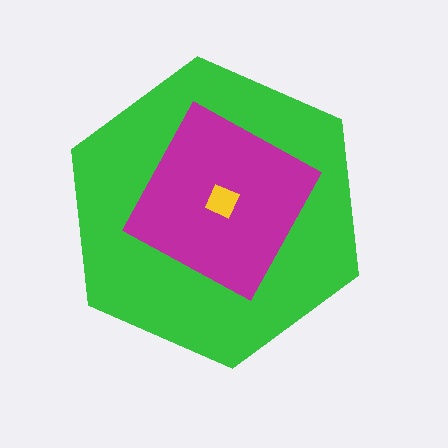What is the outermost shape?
The green hexagon.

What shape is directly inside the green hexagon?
The magenta square.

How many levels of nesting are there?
3.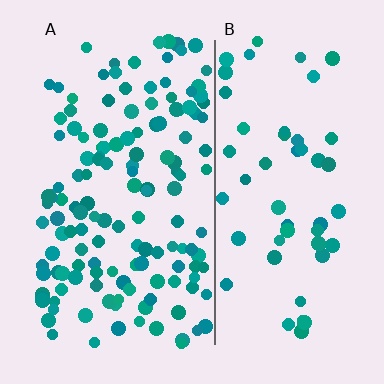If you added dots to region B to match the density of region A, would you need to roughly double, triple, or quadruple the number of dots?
Approximately triple.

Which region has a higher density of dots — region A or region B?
A (the left).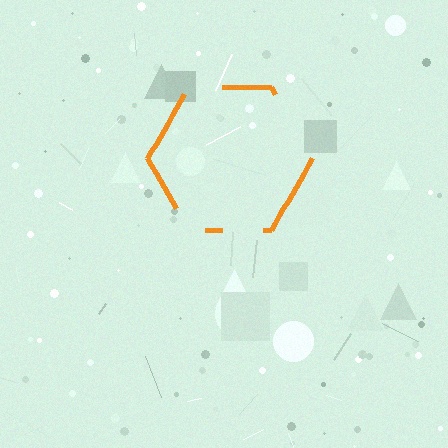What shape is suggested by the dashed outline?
The dashed outline suggests a hexagon.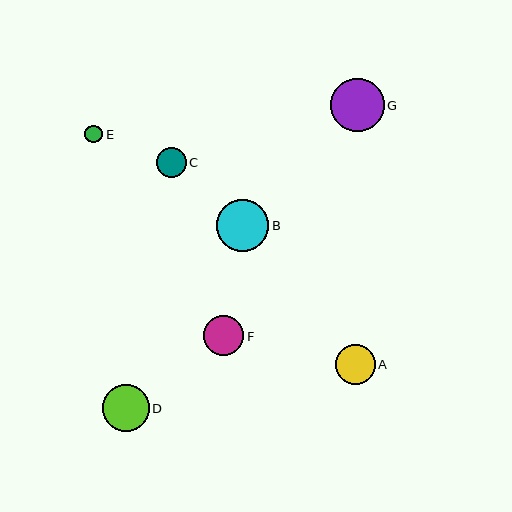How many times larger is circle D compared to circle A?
Circle D is approximately 1.2 times the size of circle A.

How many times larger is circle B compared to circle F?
Circle B is approximately 1.3 times the size of circle F.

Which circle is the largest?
Circle G is the largest with a size of approximately 53 pixels.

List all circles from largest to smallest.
From largest to smallest: G, B, D, F, A, C, E.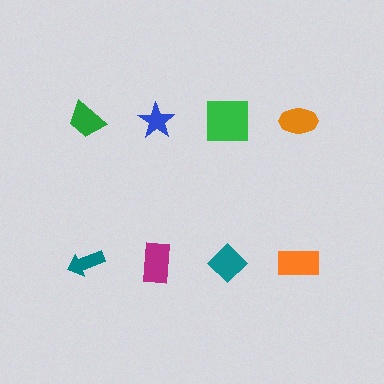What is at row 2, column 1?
A teal arrow.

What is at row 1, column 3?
A green square.